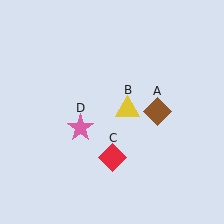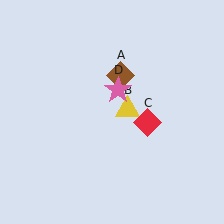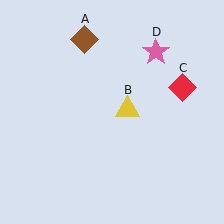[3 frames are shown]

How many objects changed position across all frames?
3 objects changed position: brown diamond (object A), red diamond (object C), pink star (object D).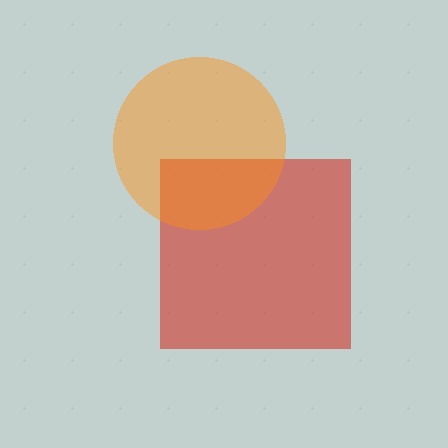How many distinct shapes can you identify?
There are 2 distinct shapes: a red square, an orange circle.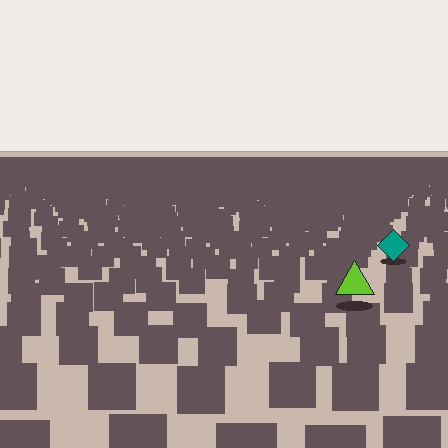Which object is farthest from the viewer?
The teal diamond is farthest from the viewer. It appears smaller and the ground texture around it is denser.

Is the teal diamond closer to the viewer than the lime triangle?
No. The lime triangle is closer — you can tell from the texture gradient: the ground texture is coarser near it.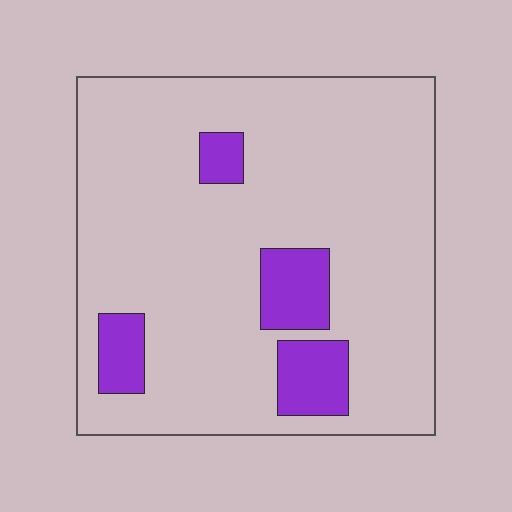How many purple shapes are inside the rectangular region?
4.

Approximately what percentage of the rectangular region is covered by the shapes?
Approximately 15%.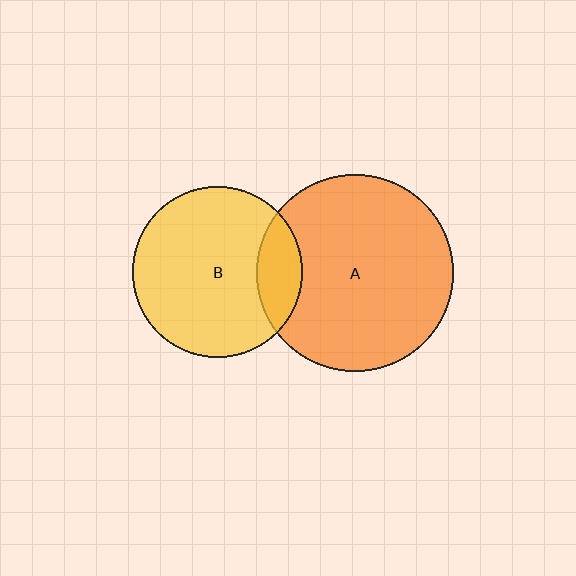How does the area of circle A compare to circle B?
Approximately 1.3 times.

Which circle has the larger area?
Circle A (orange).